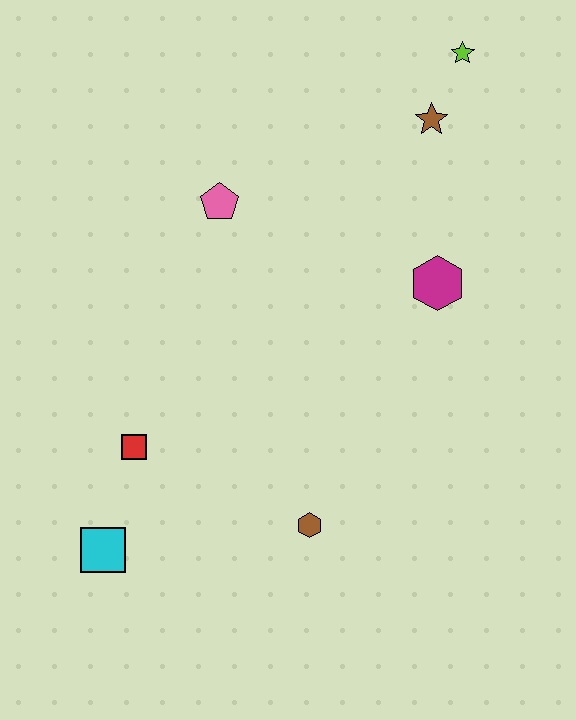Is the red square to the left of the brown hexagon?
Yes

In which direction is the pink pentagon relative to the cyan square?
The pink pentagon is above the cyan square.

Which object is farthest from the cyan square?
The lime star is farthest from the cyan square.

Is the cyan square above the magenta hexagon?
No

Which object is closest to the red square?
The cyan square is closest to the red square.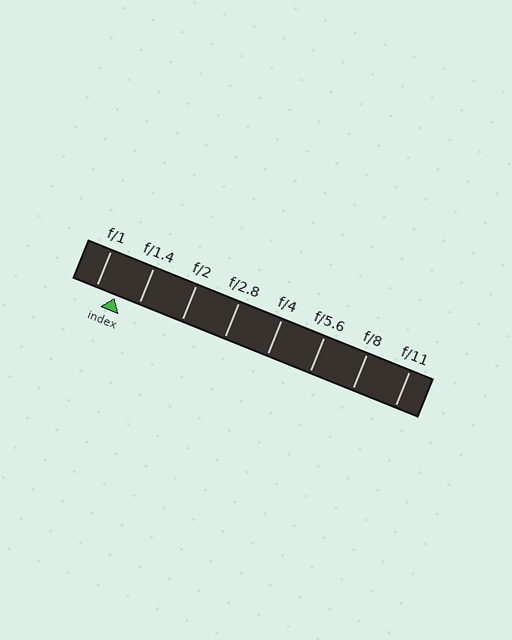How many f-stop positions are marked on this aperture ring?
There are 8 f-stop positions marked.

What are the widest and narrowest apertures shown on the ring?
The widest aperture shown is f/1 and the narrowest is f/11.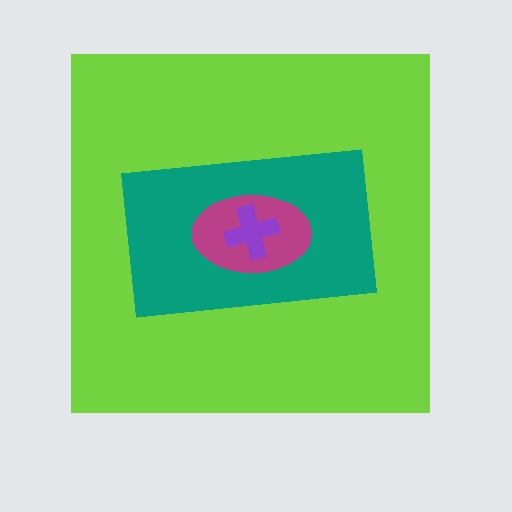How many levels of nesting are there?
4.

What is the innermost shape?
The purple cross.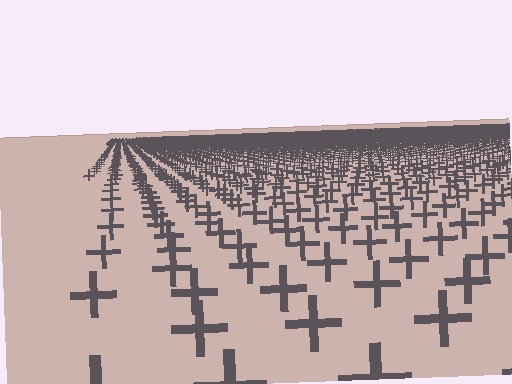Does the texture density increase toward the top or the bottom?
Density increases toward the top.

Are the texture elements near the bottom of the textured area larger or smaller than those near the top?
Larger. Near the bottom, elements are closer to the viewer and appear at a bigger on-screen size.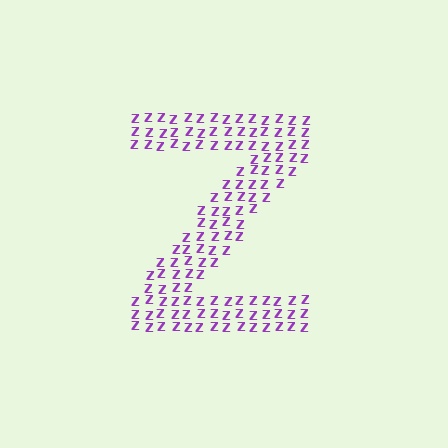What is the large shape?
The large shape is the letter Z.